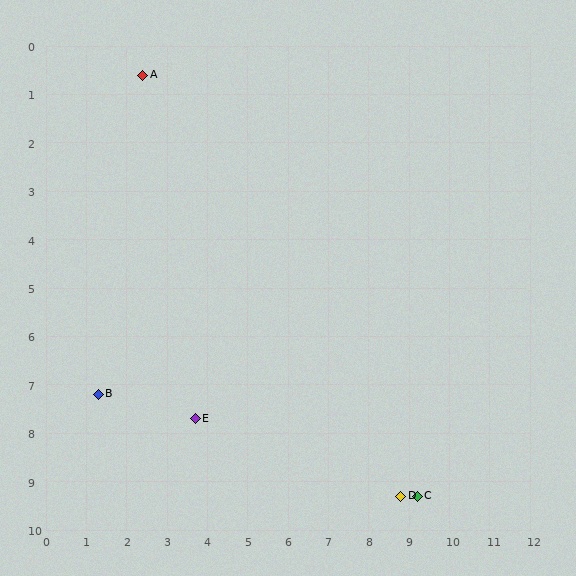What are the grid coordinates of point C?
Point C is at approximately (9.2, 9.3).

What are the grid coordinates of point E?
Point E is at approximately (3.7, 7.7).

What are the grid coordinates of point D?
Point D is at approximately (8.8, 9.3).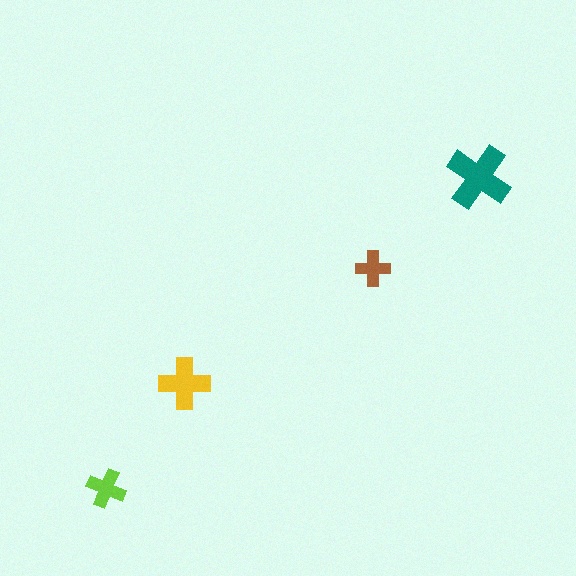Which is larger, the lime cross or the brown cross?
The lime one.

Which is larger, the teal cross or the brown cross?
The teal one.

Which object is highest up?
The teal cross is topmost.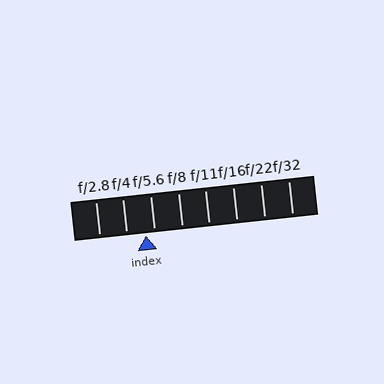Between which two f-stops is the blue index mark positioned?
The index mark is between f/4 and f/5.6.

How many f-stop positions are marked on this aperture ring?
There are 8 f-stop positions marked.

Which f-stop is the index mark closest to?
The index mark is closest to f/5.6.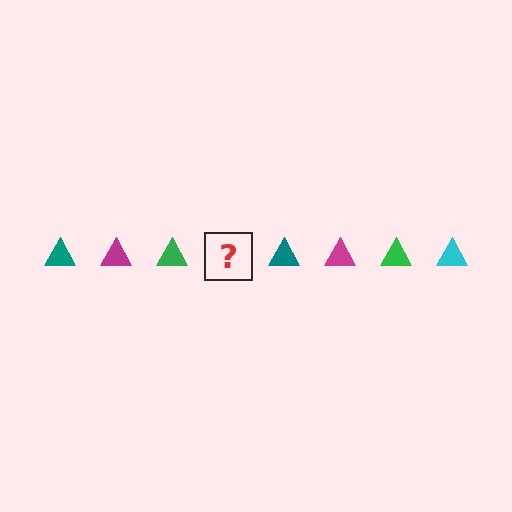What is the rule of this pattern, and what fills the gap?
The rule is that the pattern cycles through teal, magenta, green, cyan triangles. The gap should be filled with a cyan triangle.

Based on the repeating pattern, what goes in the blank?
The blank should be a cyan triangle.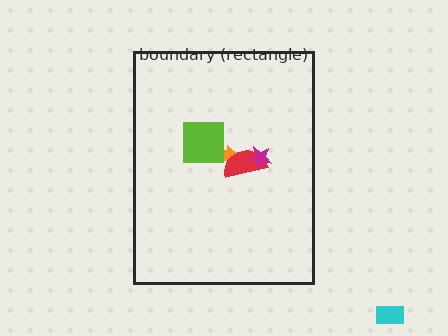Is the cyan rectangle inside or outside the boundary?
Outside.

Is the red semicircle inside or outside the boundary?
Inside.